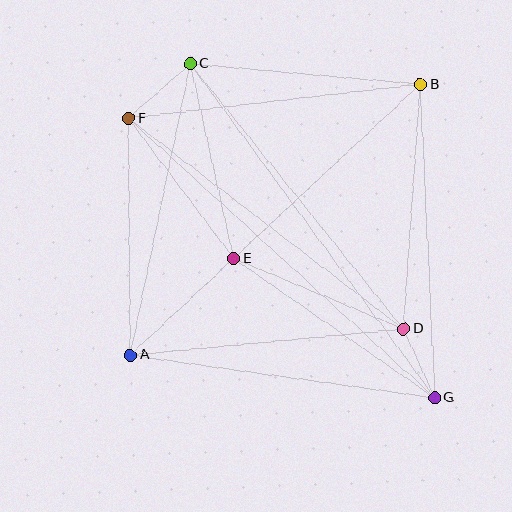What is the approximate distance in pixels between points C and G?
The distance between C and G is approximately 414 pixels.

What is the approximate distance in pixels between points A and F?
The distance between A and F is approximately 237 pixels.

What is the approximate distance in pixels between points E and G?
The distance between E and G is approximately 244 pixels.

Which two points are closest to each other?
Points D and G are closest to each other.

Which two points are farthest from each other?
Points F and G are farthest from each other.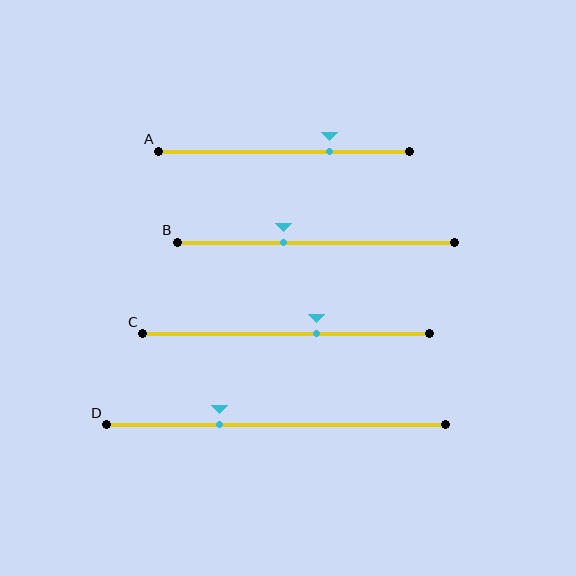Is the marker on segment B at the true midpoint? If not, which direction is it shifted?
No, the marker on segment B is shifted to the left by about 12% of the segment length.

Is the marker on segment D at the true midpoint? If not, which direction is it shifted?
No, the marker on segment D is shifted to the left by about 17% of the segment length.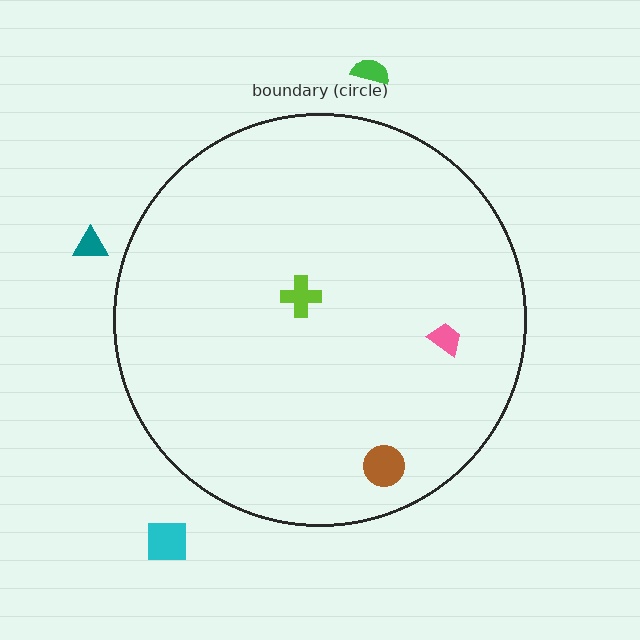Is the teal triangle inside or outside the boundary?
Outside.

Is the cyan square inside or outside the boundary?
Outside.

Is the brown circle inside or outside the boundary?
Inside.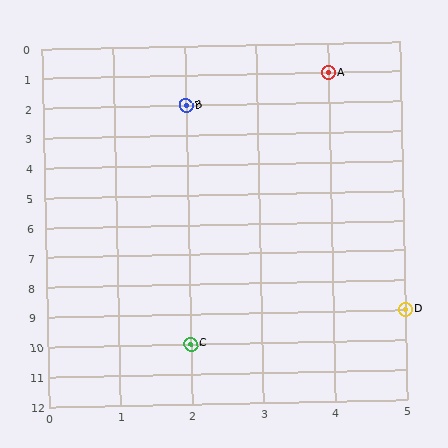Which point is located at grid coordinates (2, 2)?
Point B is at (2, 2).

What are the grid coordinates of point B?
Point B is at grid coordinates (2, 2).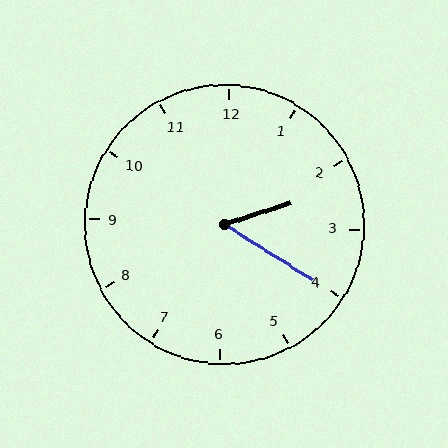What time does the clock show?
2:20.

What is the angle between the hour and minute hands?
Approximately 50 degrees.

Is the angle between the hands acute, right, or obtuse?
It is acute.